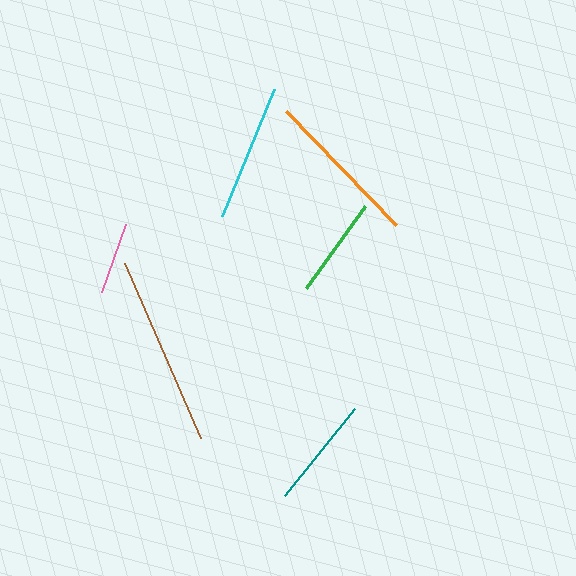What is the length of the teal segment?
The teal segment is approximately 112 pixels long.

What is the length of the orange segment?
The orange segment is approximately 159 pixels long.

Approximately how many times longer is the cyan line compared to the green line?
The cyan line is approximately 1.3 times the length of the green line.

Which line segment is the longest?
The brown line is the longest at approximately 190 pixels.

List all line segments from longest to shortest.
From longest to shortest: brown, orange, cyan, teal, green, pink.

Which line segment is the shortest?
The pink line is the shortest at approximately 73 pixels.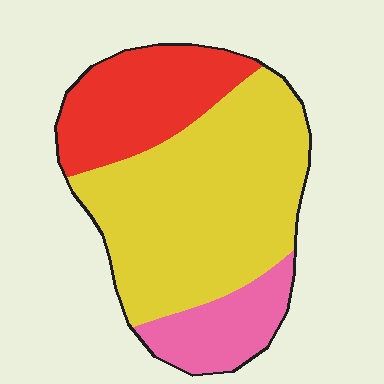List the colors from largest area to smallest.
From largest to smallest: yellow, red, pink.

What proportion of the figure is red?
Red takes up about one quarter (1/4) of the figure.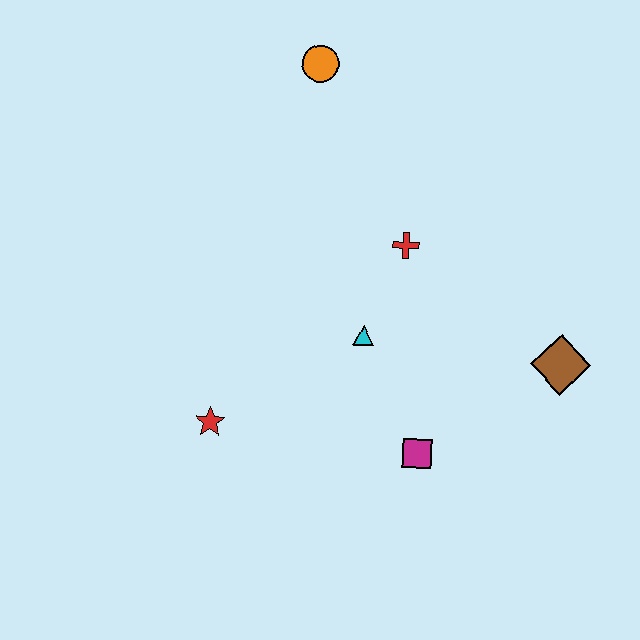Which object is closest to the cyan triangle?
The red cross is closest to the cyan triangle.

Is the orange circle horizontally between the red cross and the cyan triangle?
No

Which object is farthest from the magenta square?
The orange circle is farthest from the magenta square.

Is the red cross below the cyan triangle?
No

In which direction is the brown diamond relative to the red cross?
The brown diamond is to the right of the red cross.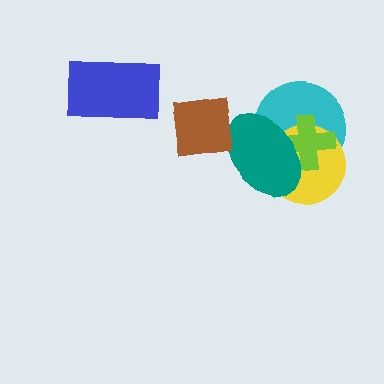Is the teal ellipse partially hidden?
No, no other shape covers it.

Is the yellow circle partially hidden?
Yes, it is partially covered by another shape.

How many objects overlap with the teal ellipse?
3 objects overlap with the teal ellipse.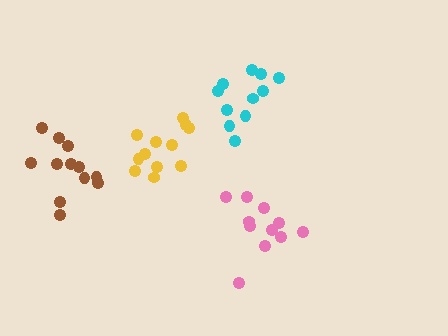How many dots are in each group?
Group 1: 11 dots, Group 2: 11 dots, Group 3: 12 dots, Group 4: 12 dots (46 total).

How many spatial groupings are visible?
There are 4 spatial groupings.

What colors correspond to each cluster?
The clusters are colored: pink, cyan, brown, yellow.